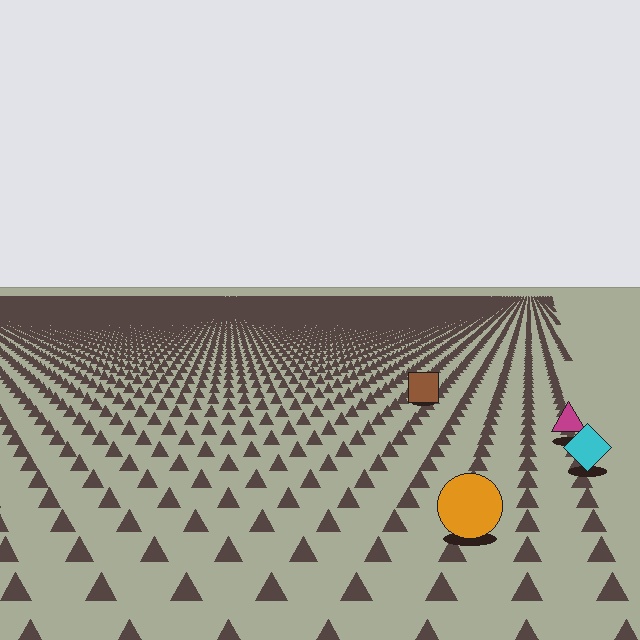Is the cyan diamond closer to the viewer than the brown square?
Yes. The cyan diamond is closer — you can tell from the texture gradient: the ground texture is coarser near it.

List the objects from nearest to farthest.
From nearest to farthest: the orange circle, the cyan diamond, the magenta triangle, the brown square.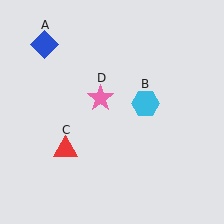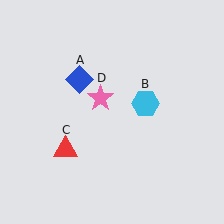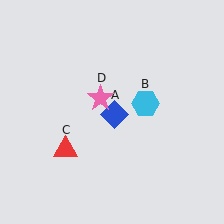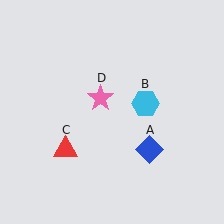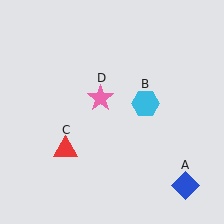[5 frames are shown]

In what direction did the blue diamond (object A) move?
The blue diamond (object A) moved down and to the right.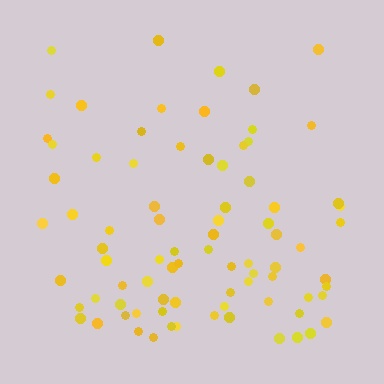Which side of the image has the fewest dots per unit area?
The top.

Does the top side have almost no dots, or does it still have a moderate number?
Still a moderate number, just noticeably fewer than the bottom.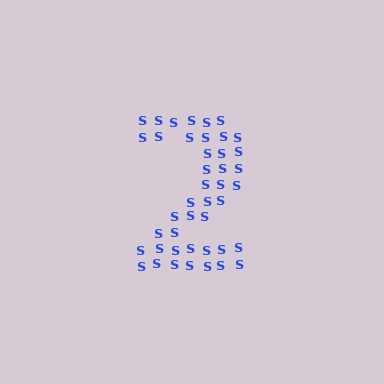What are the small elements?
The small elements are letter S's.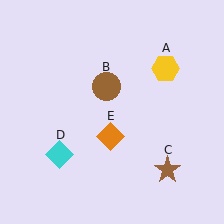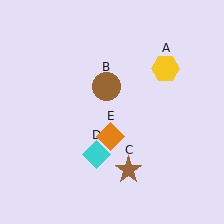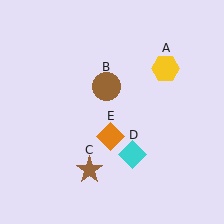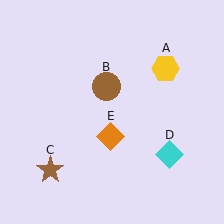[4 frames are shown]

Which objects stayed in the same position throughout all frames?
Yellow hexagon (object A) and brown circle (object B) and orange diamond (object E) remained stationary.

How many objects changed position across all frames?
2 objects changed position: brown star (object C), cyan diamond (object D).